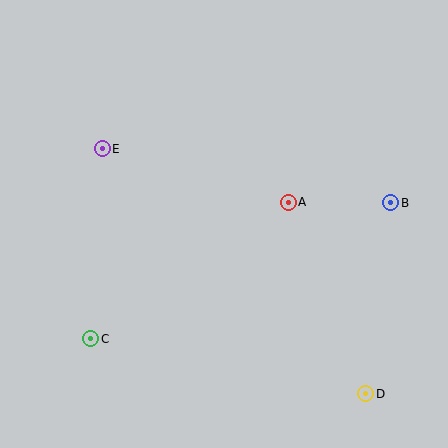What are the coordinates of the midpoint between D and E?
The midpoint between D and E is at (234, 271).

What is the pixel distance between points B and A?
The distance between B and A is 102 pixels.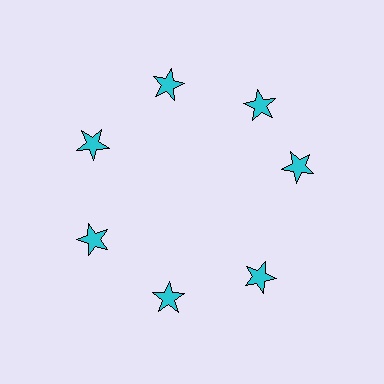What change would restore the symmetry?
The symmetry would be restored by rotating it back into even spacing with its neighbors so that all 7 stars sit at equal angles and equal distance from the center.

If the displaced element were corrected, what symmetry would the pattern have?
It would have 7-fold rotational symmetry — the pattern would map onto itself every 51 degrees.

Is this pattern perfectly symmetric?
No. The 7 cyan stars are arranged in a ring, but one element near the 3 o'clock position is rotated out of alignment along the ring, breaking the 7-fold rotational symmetry.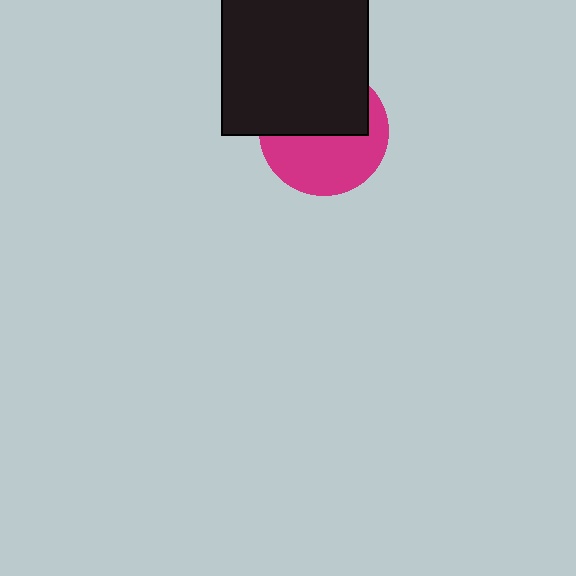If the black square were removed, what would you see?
You would see the complete magenta circle.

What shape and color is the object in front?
The object in front is a black square.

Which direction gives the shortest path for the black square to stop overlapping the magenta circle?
Moving up gives the shortest separation.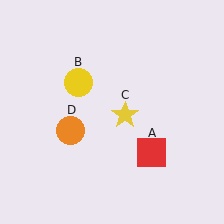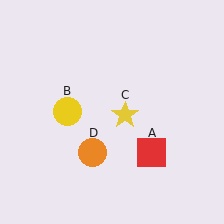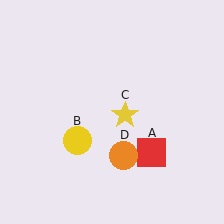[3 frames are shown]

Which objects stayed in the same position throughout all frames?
Red square (object A) and yellow star (object C) remained stationary.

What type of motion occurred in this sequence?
The yellow circle (object B), orange circle (object D) rotated counterclockwise around the center of the scene.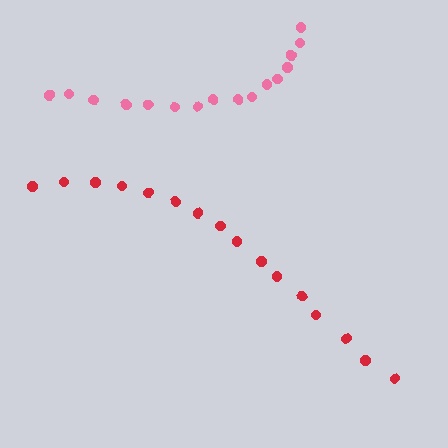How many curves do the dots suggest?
There are 2 distinct paths.